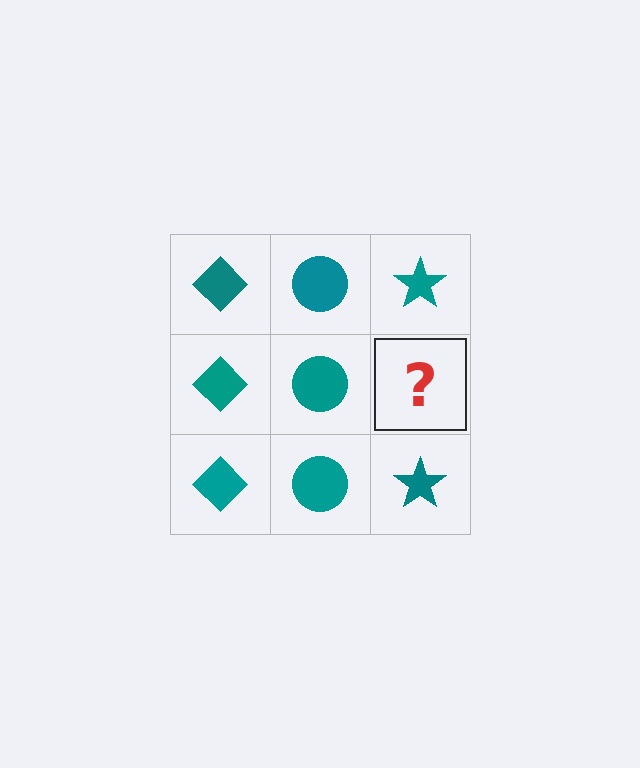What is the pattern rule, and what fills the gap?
The rule is that each column has a consistent shape. The gap should be filled with a teal star.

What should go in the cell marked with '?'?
The missing cell should contain a teal star.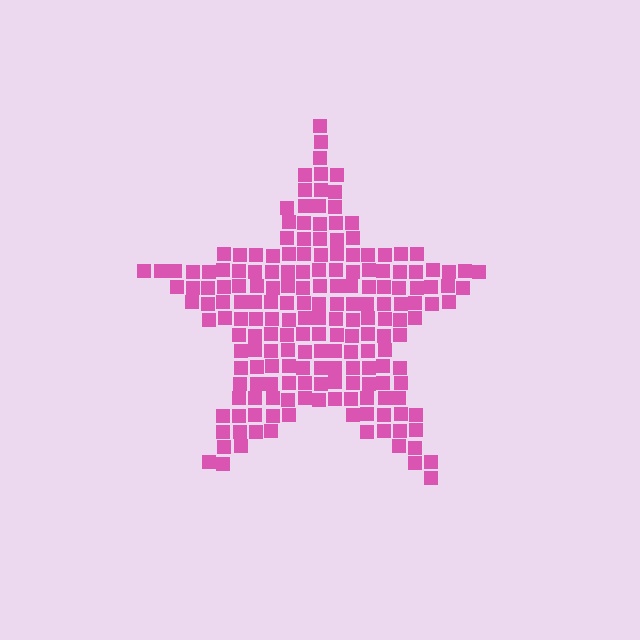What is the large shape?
The large shape is a star.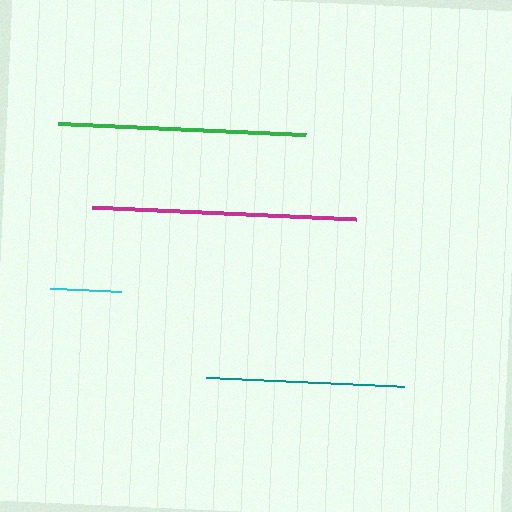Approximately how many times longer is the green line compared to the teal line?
The green line is approximately 1.3 times the length of the teal line.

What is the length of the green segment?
The green segment is approximately 248 pixels long.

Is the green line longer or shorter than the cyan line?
The green line is longer than the cyan line.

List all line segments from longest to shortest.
From longest to shortest: magenta, green, teal, cyan.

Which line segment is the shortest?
The cyan line is the shortest at approximately 72 pixels.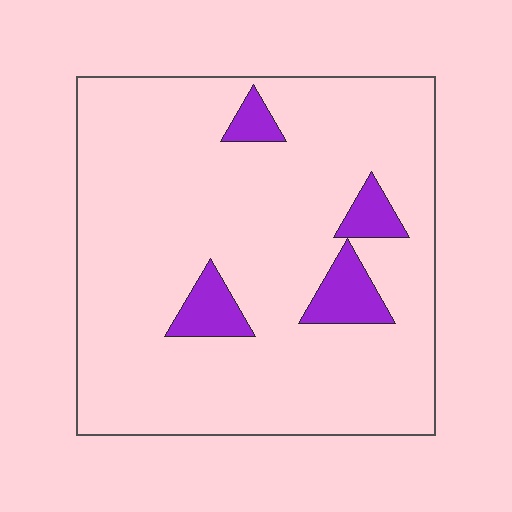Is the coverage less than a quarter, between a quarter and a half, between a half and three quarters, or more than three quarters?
Less than a quarter.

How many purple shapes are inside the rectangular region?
4.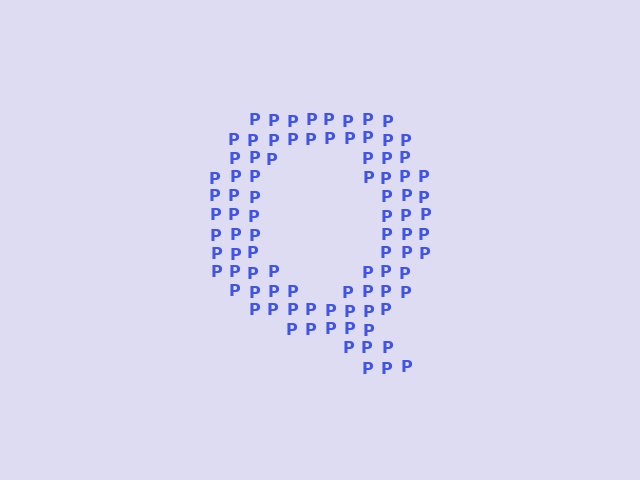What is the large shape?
The large shape is the letter Q.